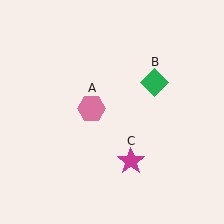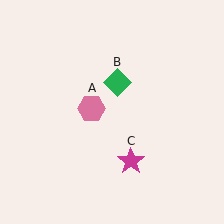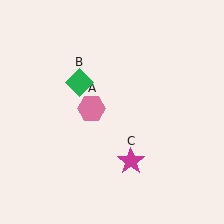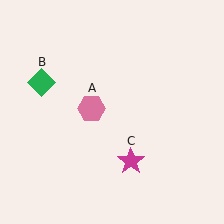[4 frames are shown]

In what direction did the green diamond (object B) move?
The green diamond (object B) moved left.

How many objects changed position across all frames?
1 object changed position: green diamond (object B).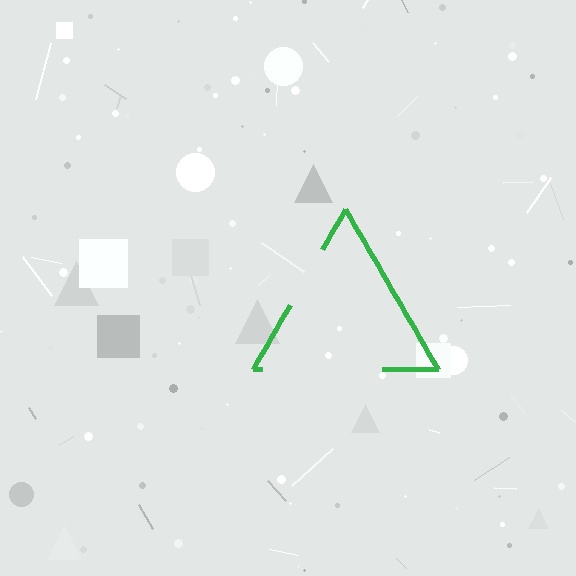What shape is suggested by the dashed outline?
The dashed outline suggests a triangle.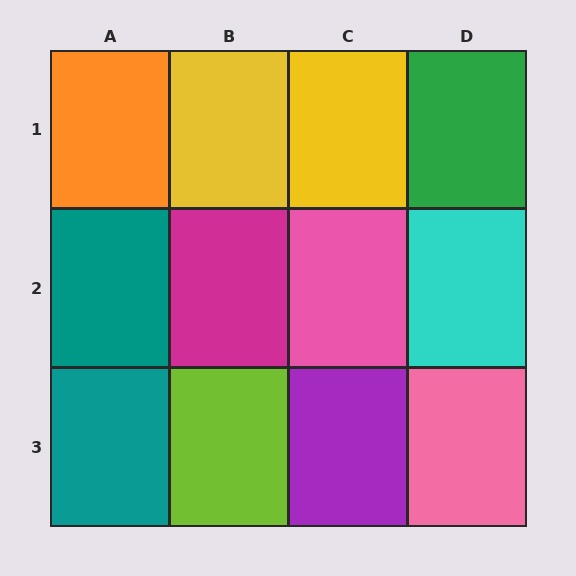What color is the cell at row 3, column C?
Purple.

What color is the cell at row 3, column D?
Pink.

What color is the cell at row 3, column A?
Teal.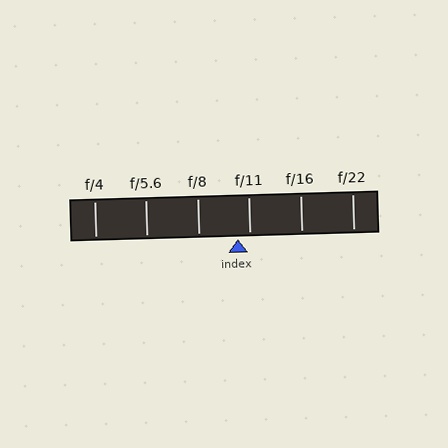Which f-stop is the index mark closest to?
The index mark is closest to f/11.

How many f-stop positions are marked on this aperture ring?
There are 6 f-stop positions marked.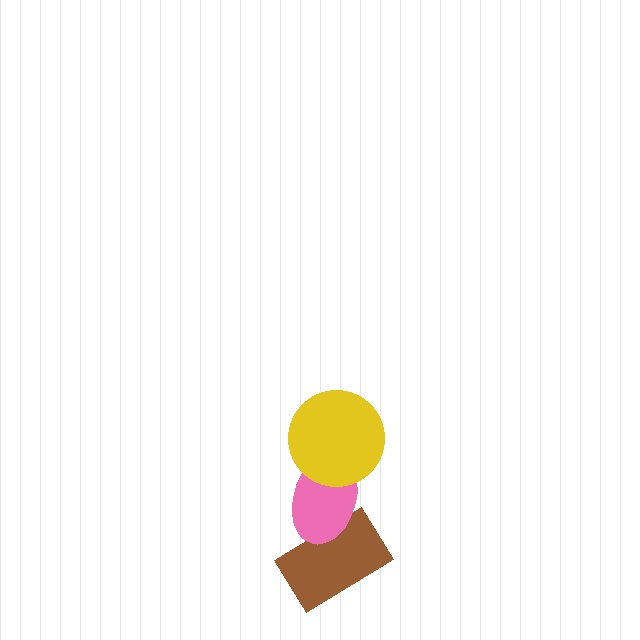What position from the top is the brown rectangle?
The brown rectangle is 3rd from the top.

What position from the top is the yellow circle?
The yellow circle is 1st from the top.